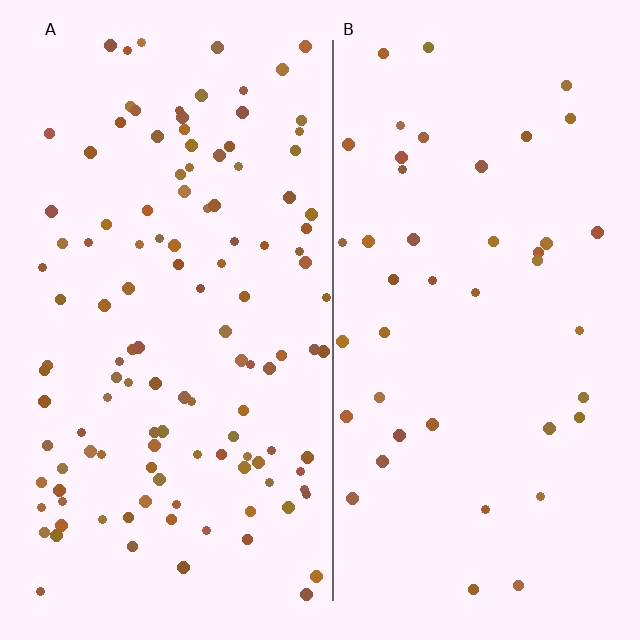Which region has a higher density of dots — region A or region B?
A (the left).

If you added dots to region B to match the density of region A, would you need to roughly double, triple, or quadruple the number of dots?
Approximately triple.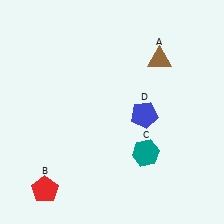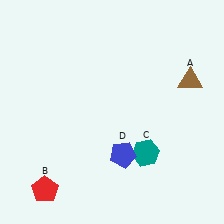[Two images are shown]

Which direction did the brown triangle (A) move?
The brown triangle (A) moved right.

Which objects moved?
The objects that moved are: the brown triangle (A), the blue pentagon (D).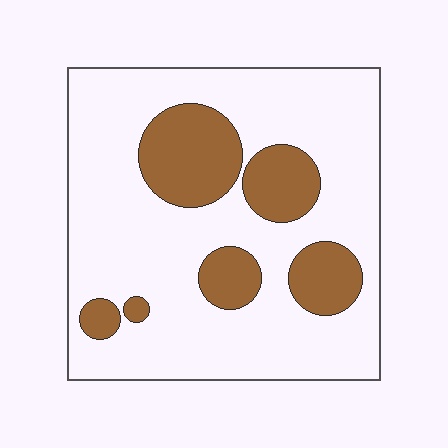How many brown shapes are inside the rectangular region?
6.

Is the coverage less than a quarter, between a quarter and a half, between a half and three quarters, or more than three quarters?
Less than a quarter.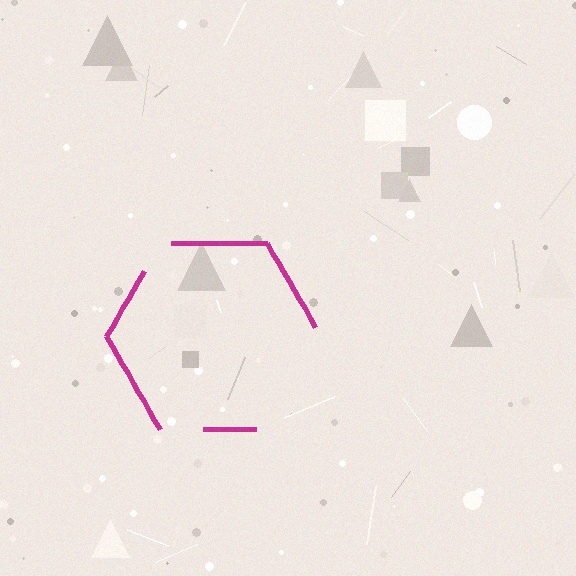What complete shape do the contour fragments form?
The contour fragments form a hexagon.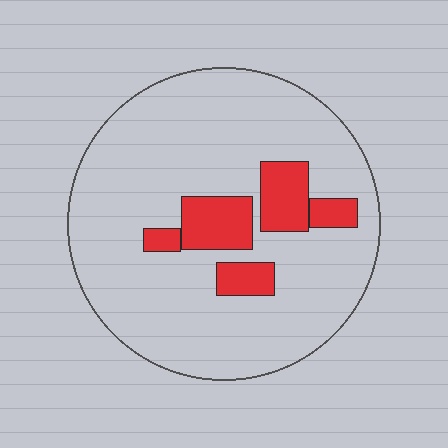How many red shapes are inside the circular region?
5.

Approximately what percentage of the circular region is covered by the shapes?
Approximately 15%.